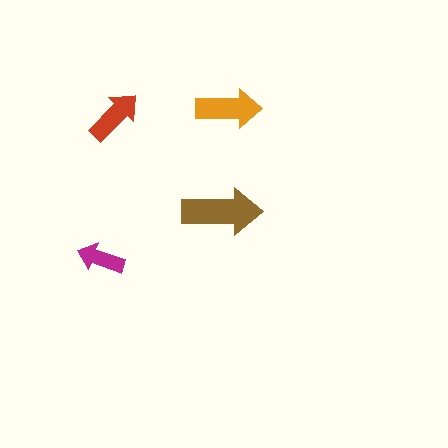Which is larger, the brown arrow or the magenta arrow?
The brown one.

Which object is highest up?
The orange arrow is topmost.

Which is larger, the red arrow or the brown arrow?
The brown one.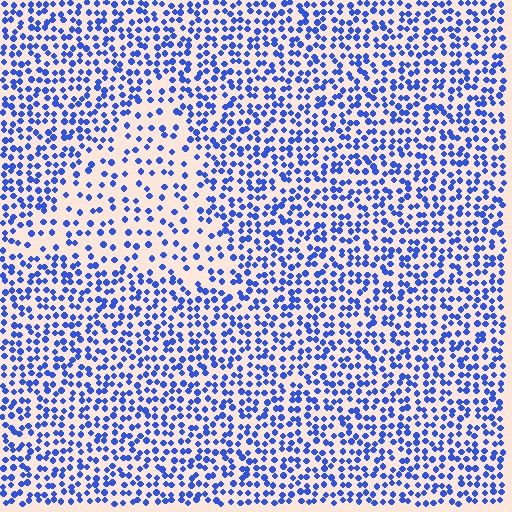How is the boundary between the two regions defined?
The boundary is defined by a change in element density (approximately 2.0x ratio). All elements are the same color, size, and shape.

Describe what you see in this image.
The image contains small blue elements arranged at two different densities. A triangle-shaped region is visible where the elements are less densely packed than the surrounding area.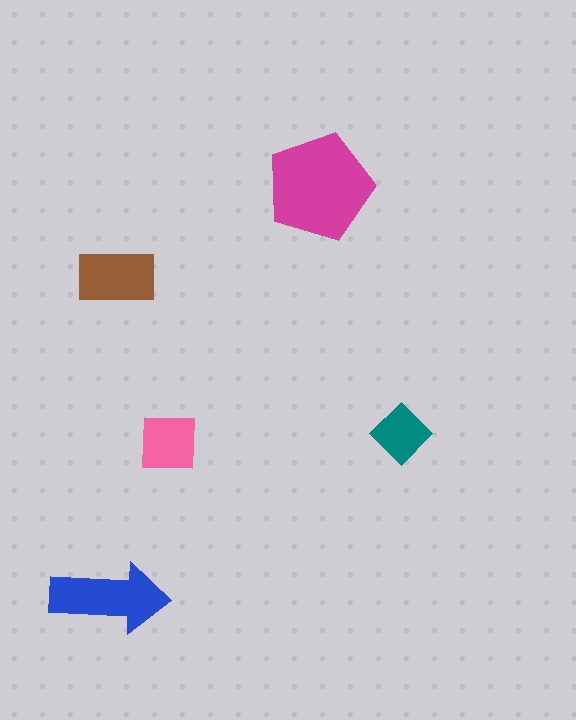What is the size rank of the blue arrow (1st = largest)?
2nd.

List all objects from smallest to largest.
The teal diamond, the pink square, the brown rectangle, the blue arrow, the magenta pentagon.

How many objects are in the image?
There are 5 objects in the image.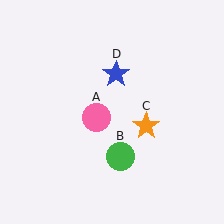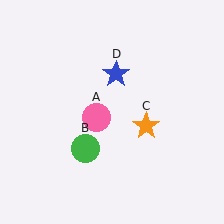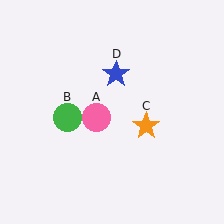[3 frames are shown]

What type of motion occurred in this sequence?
The green circle (object B) rotated clockwise around the center of the scene.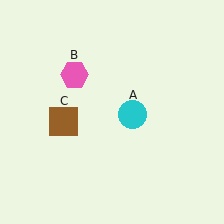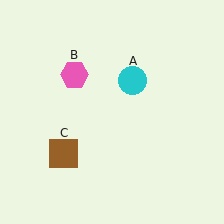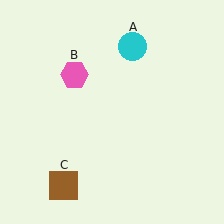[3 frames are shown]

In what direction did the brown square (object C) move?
The brown square (object C) moved down.